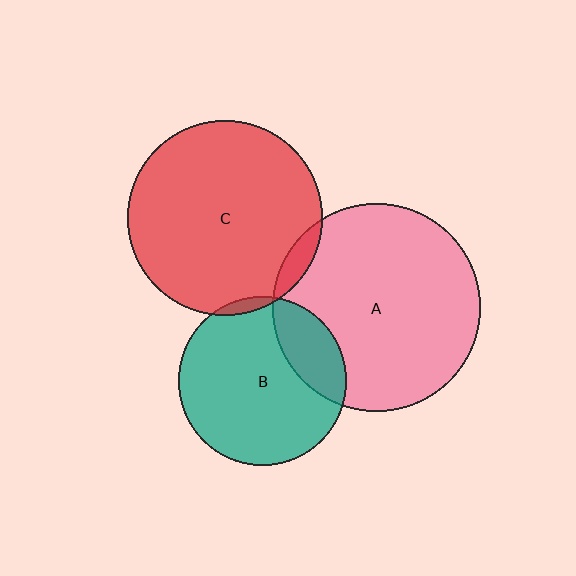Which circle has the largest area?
Circle A (pink).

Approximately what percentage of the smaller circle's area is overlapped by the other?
Approximately 5%.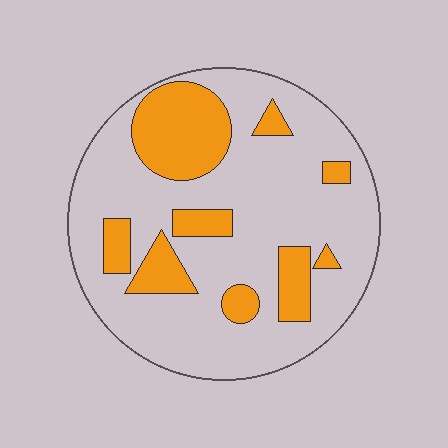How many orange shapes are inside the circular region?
9.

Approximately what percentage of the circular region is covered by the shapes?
Approximately 25%.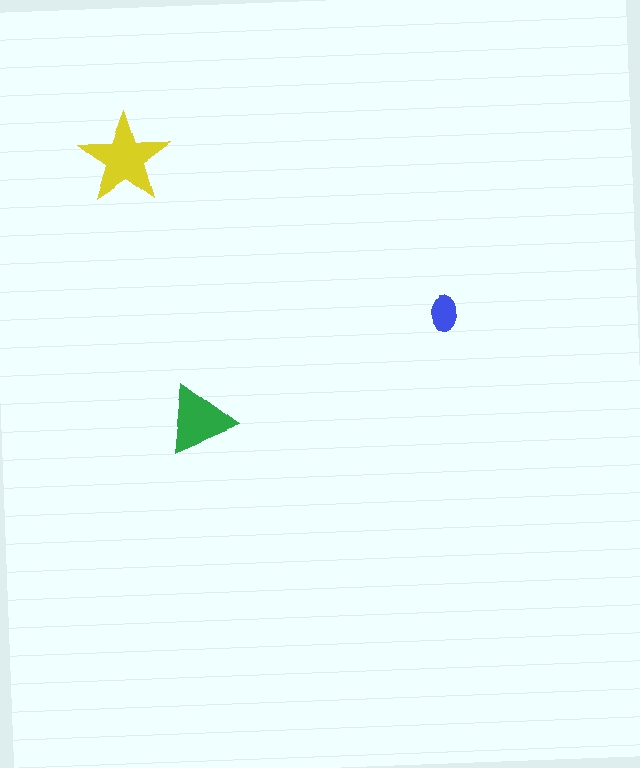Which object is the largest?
The yellow star.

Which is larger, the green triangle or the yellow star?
The yellow star.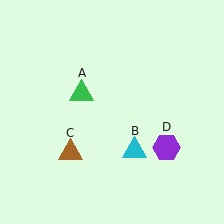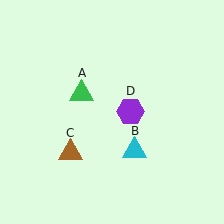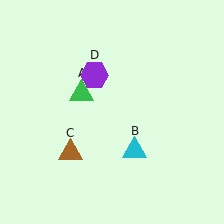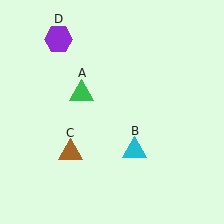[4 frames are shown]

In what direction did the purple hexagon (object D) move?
The purple hexagon (object D) moved up and to the left.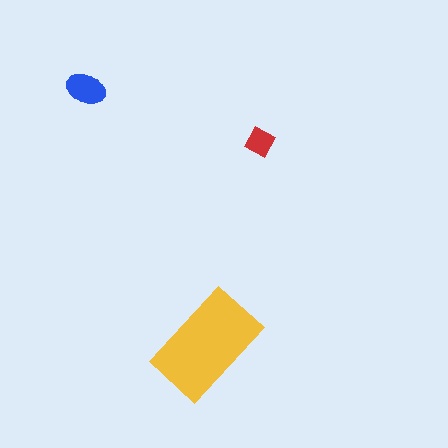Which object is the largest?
The yellow rectangle.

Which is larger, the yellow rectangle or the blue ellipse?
The yellow rectangle.